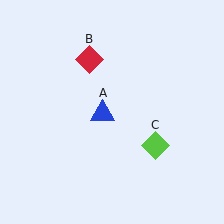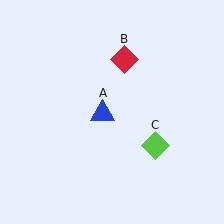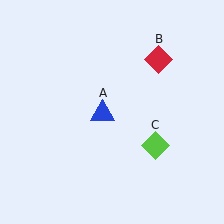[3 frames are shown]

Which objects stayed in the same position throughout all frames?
Blue triangle (object A) and lime diamond (object C) remained stationary.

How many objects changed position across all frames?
1 object changed position: red diamond (object B).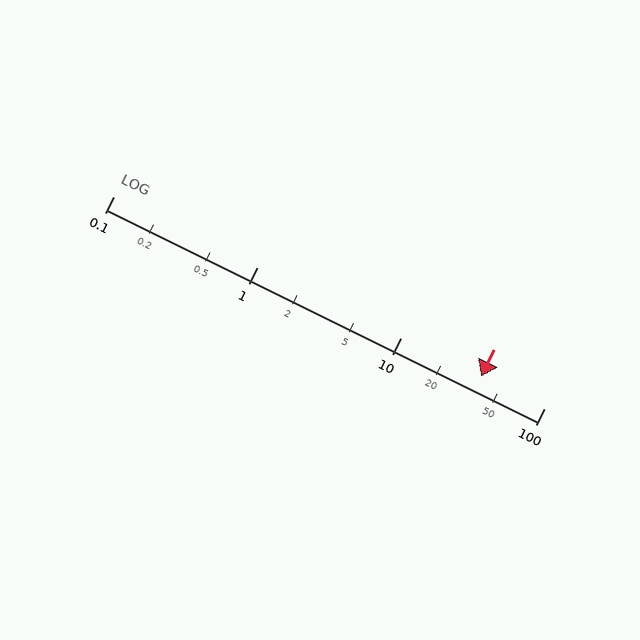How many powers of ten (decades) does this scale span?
The scale spans 3 decades, from 0.1 to 100.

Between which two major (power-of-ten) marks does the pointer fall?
The pointer is between 10 and 100.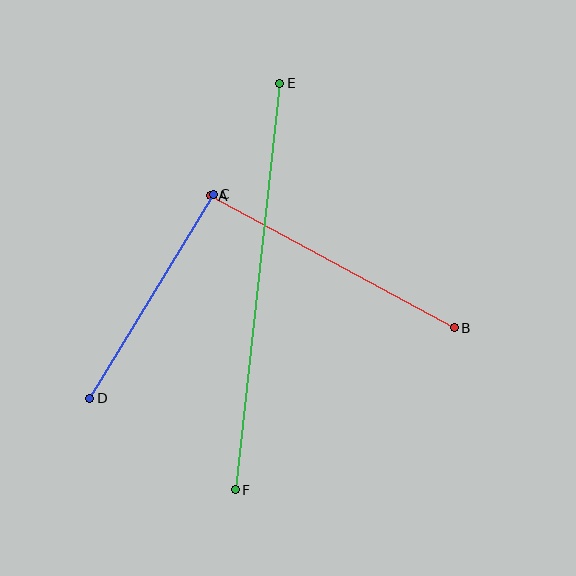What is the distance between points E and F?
The distance is approximately 409 pixels.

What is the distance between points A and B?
The distance is approximately 277 pixels.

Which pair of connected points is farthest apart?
Points E and F are farthest apart.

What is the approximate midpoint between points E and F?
The midpoint is at approximately (257, 287) pixels.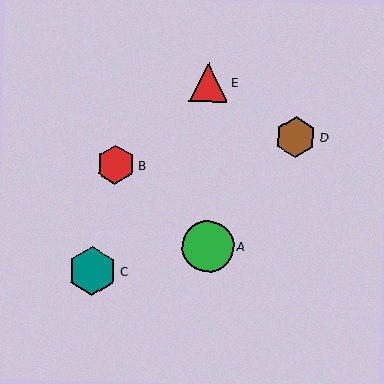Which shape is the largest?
The green circle (labeled A) is the largest.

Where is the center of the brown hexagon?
The center of the brown hexagon is at (296, 137).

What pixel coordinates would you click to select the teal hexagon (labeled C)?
Click at (92, 271) to select the teal hexagon C.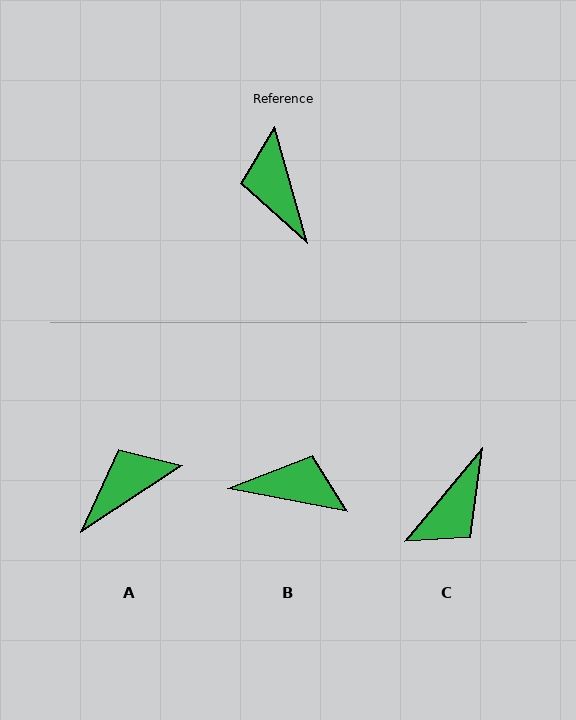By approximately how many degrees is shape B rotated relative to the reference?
Approximately 117 degrees clockwise.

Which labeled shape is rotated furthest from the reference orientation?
C, about 124 degrees away.